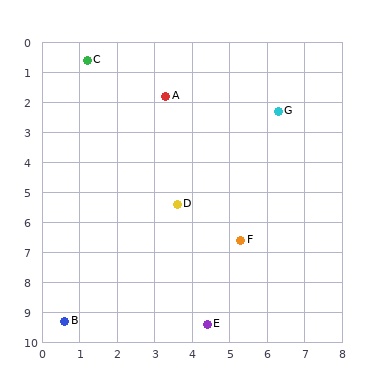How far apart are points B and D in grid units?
Points B and D are about 4.9 grid units apart.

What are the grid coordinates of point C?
Point C is at approximately (1.2, 0.6).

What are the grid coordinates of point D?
Point D is at approximately (3.6, 5.4).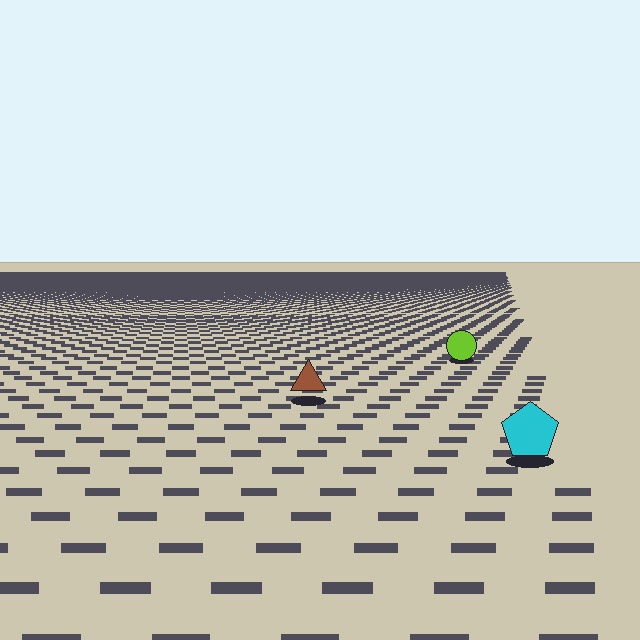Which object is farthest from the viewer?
The lime circle is farthest from the viewer. It appears smaller and the ground texture around it is denser.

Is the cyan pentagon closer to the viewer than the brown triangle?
Yes. The cyan pentagon is closer — you can tell from the texture gradient: the ground texture is coarser near it.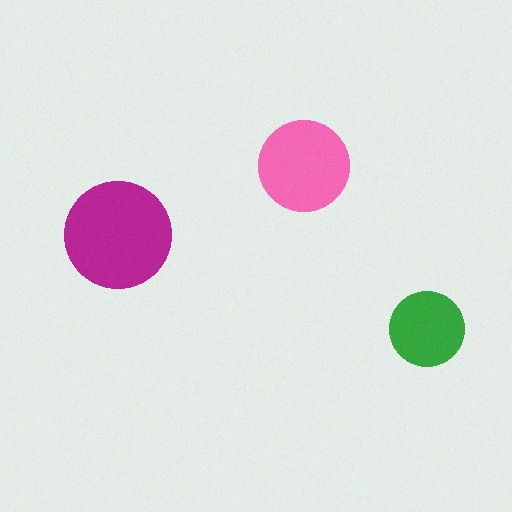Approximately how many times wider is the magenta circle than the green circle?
About 1.5 times wider.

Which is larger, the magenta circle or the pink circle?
The magenta one.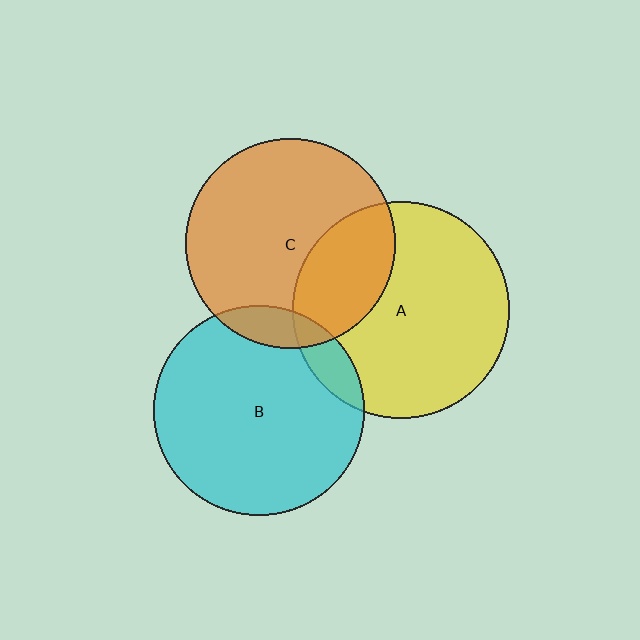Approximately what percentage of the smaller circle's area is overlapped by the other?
Approximately 10%.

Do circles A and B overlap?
Yes.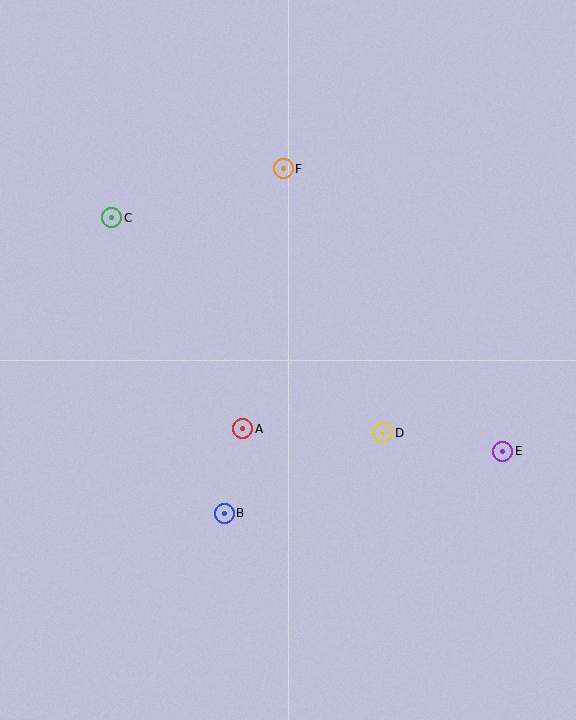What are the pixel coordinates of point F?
Point F is at (283, 169).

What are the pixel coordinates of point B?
Point B is at (224, 513).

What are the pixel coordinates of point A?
Point A is at (243, 429).